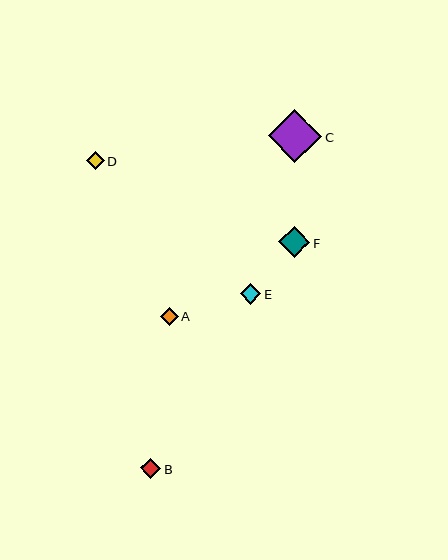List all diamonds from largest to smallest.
From largest to smallest: C, F, B, E, A, D.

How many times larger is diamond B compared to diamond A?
Diamond B is approximately 1.1 times the size of diamond A.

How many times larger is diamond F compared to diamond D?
Diamond F is approximately 1.8 times the size of diamond D.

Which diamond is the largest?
Diamond C is the largest with a size of approximately 53 pixels.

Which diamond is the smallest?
Diamond D is the smallest with a size of approximately 17 pixels.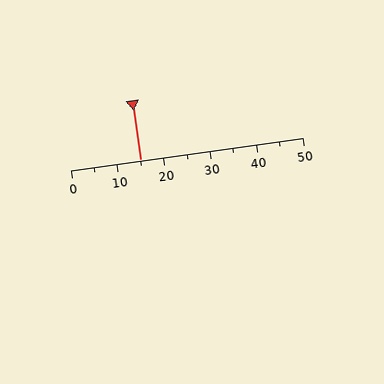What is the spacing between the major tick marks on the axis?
The major ticks are spaced 10 apart.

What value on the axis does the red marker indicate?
The marker indicates approximately 15.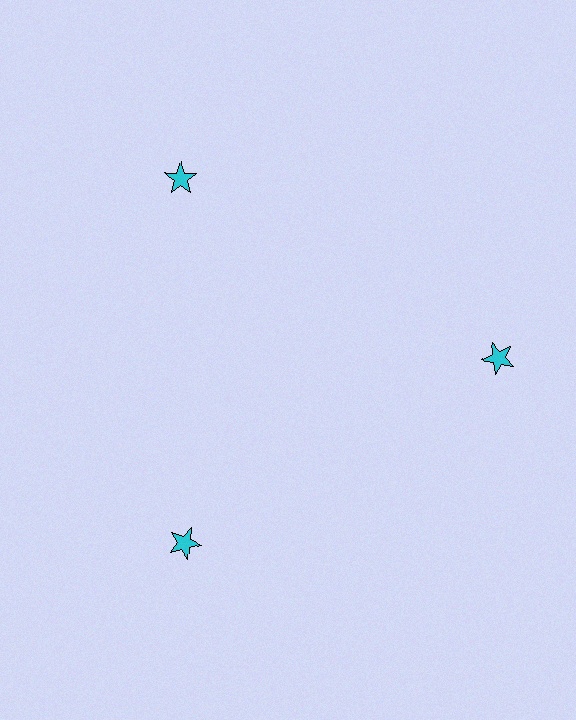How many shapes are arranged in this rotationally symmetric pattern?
There are 3 shapes, arranged in 3 groups of 1.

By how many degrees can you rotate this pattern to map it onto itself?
The pattern maps onto itself every 120 degrees of rotation.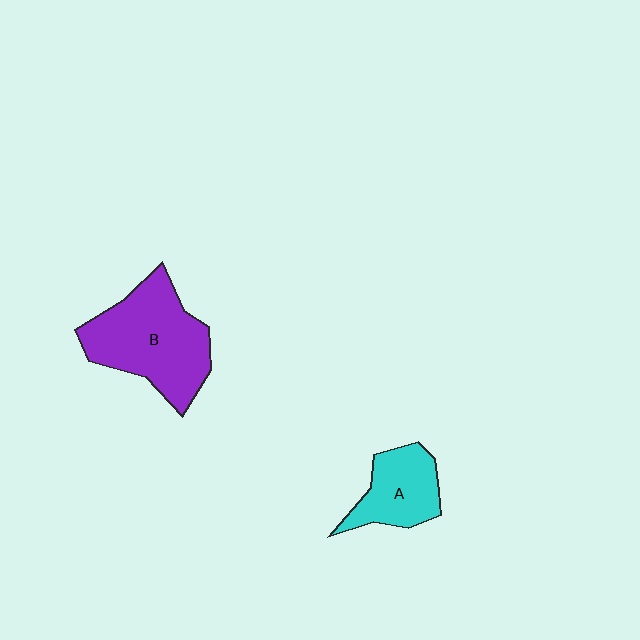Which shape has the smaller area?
Shape A (cyan).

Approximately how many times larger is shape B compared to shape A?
Approximately 1.8 times.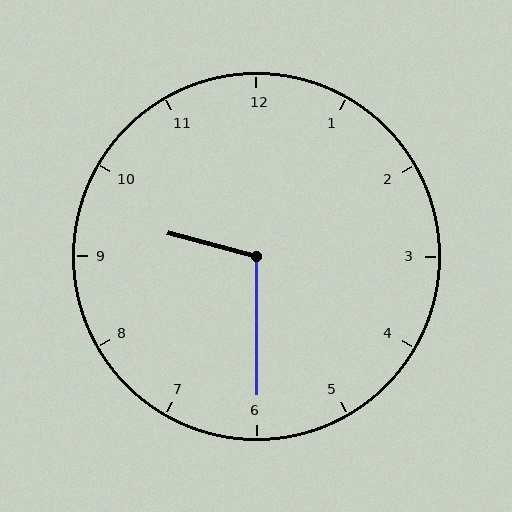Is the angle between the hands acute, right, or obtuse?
It is obtuse.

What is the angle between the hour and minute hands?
Approximately 105 degrees.